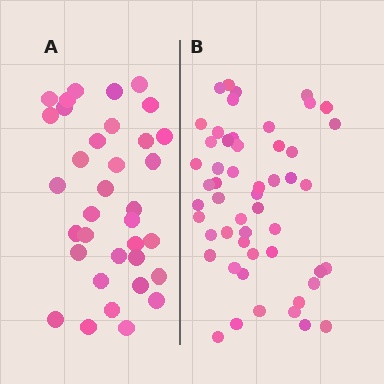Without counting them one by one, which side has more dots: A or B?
Region B (the right region) has more dots.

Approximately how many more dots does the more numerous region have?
Region B has approximately 15 more dots than region A.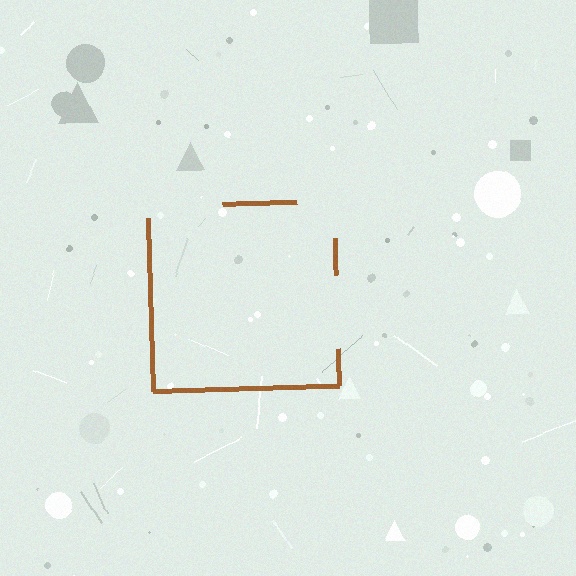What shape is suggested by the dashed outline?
The dashed outline suggests a square.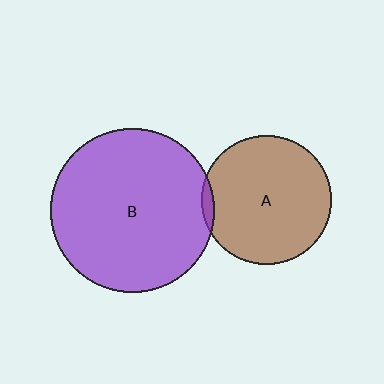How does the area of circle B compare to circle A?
Approximately 1.6 times.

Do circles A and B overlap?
Yes.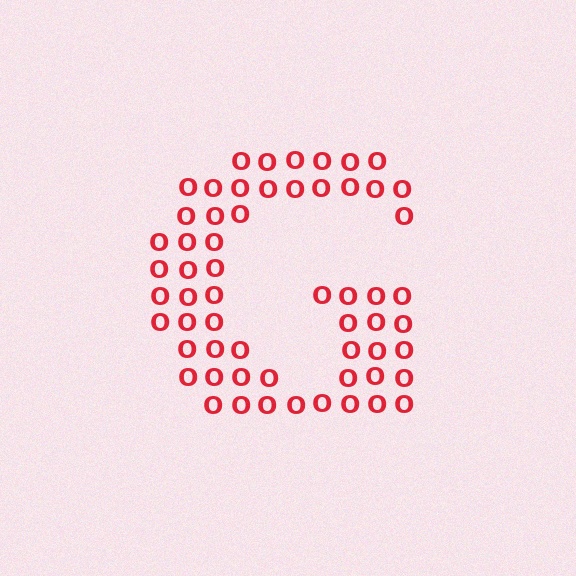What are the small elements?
The small elements are letter O's.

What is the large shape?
The large shape is the letter G.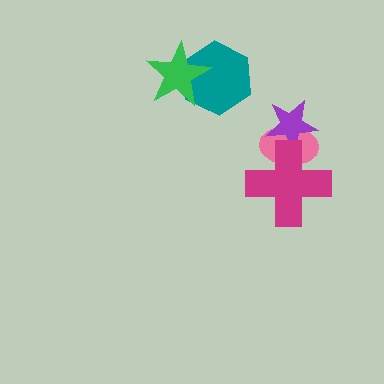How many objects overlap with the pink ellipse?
2 objects overlap with the pink ellipse.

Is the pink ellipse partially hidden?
Yes, it is partially covered by another shape.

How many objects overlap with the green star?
1 object overlaps with the green star.